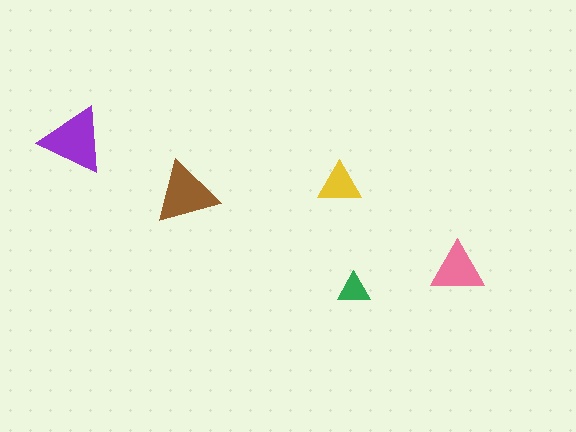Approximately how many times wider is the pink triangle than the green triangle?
About 1.5 times wider.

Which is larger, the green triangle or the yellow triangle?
The yellow one.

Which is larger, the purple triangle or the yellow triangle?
The purple one.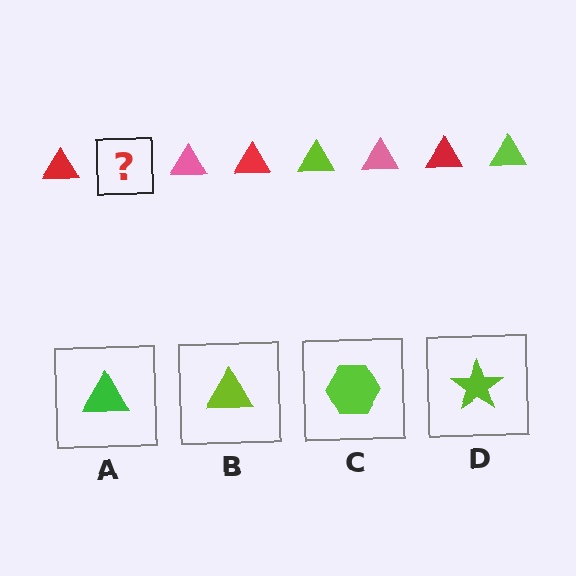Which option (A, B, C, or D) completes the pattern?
B.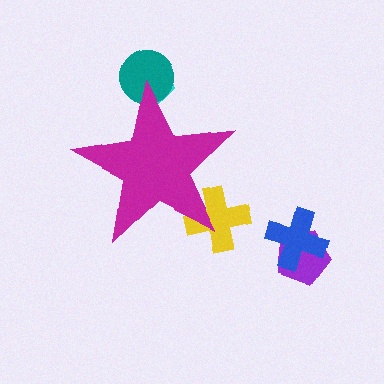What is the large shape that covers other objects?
A magenta star.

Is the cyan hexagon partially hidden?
Yes, the cyan hexagon is partially hidden behind the magenta star.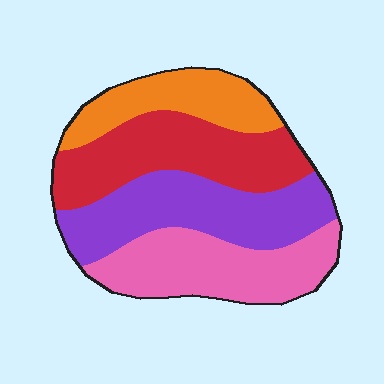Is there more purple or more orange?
Purple.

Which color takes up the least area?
Orange, at roughly 15%.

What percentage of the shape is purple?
Purple takes up about one quarter (1/4) of the shape.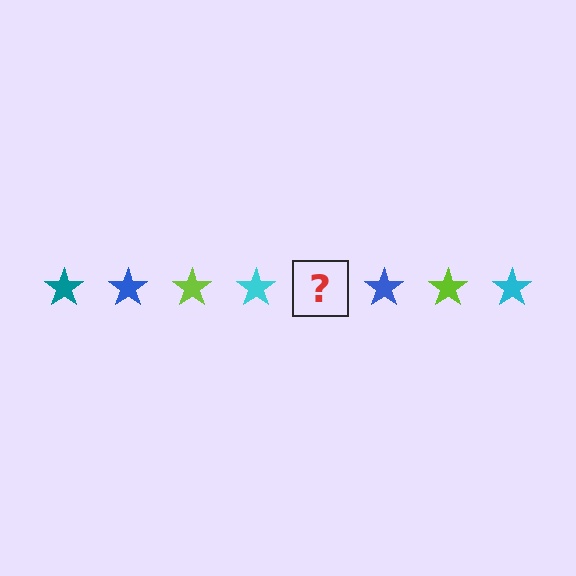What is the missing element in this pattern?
The missing element is a teal star.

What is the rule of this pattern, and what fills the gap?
The rule is that the pattern cycles through teal, blue, lime, cyan stars. The gap should be filled with a teal star.